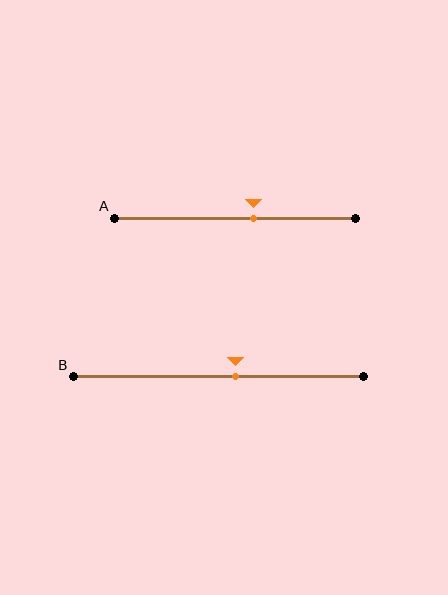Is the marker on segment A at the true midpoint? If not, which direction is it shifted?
No, the marker on segment A is shifted to the right by about 8% of the segment length.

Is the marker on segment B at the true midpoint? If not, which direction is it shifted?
No, the marker on segment B is shifted to the right by about 6% of the segment length.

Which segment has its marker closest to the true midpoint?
Segment B has its marker closest to the true midpoint.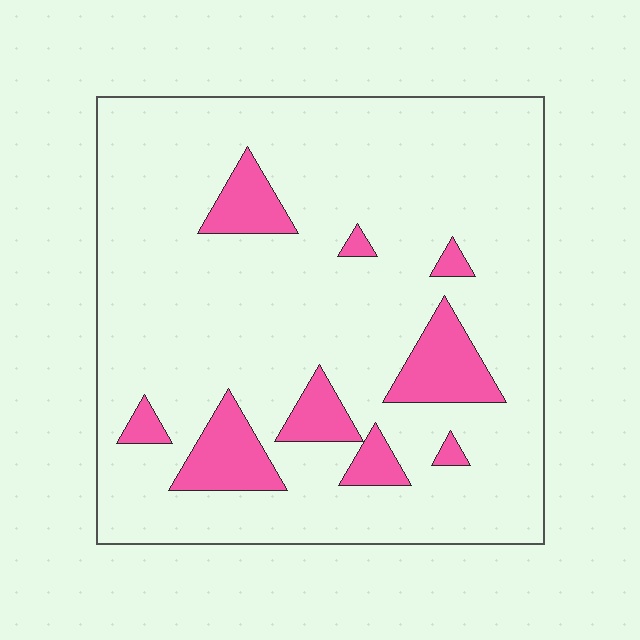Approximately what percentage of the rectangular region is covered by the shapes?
Approximately 15%.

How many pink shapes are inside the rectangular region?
9.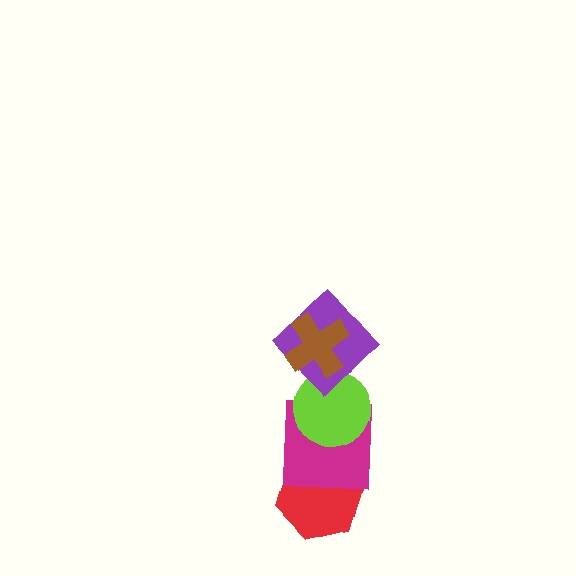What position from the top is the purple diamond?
The purple diamond is 2nd from the top.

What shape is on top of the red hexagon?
The magenta square is on top of the red hexagon.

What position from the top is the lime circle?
The lime circle is 3rd from the top.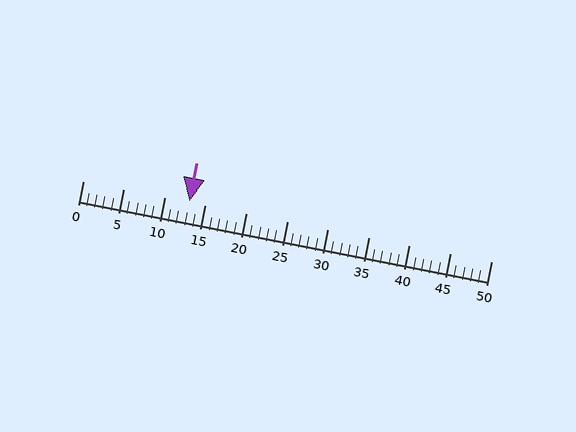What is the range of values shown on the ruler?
The ruler shows values from 0 to 50.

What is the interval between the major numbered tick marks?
The major tick marks are spaced 5 units apart.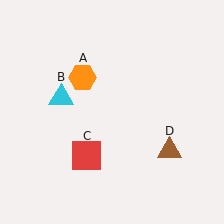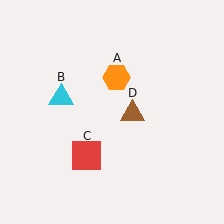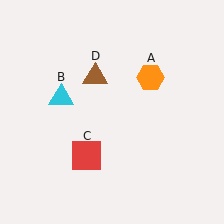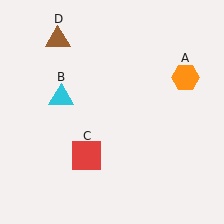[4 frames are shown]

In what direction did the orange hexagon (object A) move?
The orange hexagon (object A) moved right.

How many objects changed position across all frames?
2 objects changed position: orange hexagon (object A), brown triangle (object D).